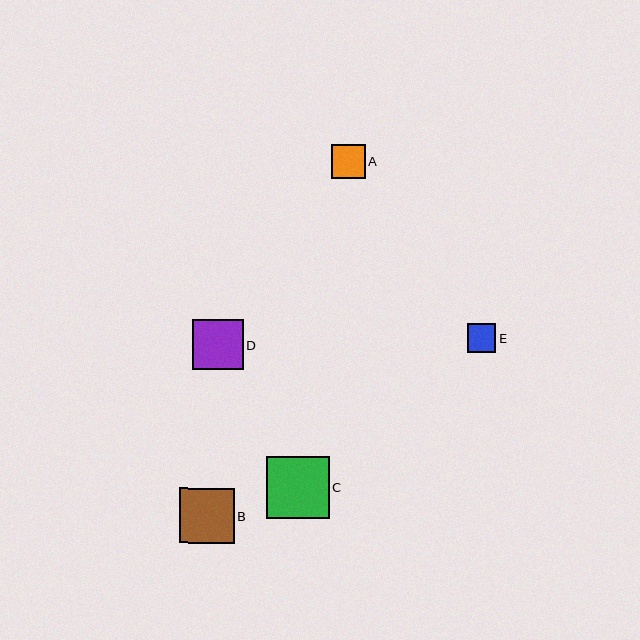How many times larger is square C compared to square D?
Square C is approximately 1.2 times the size of square D.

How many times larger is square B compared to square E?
Square B is approximately 1.9 times the size of square E.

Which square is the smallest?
Square E is the smallest with a size of approximately 29 pixels.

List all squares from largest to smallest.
From largest to smallest: C, B, D, A, E.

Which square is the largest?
Square C is the largest with a size of approximately 62 pixels.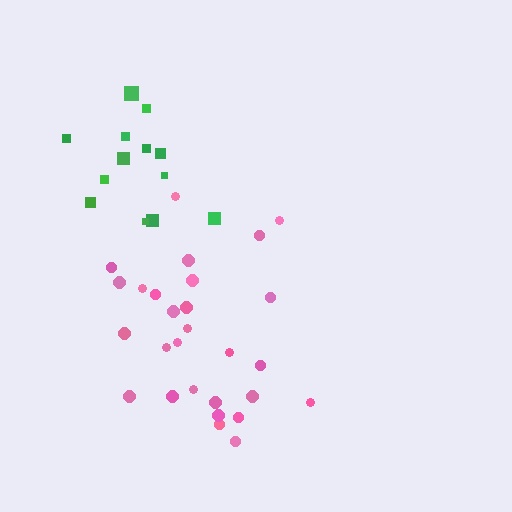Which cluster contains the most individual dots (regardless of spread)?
Pink (28).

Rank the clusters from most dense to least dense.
pink, green.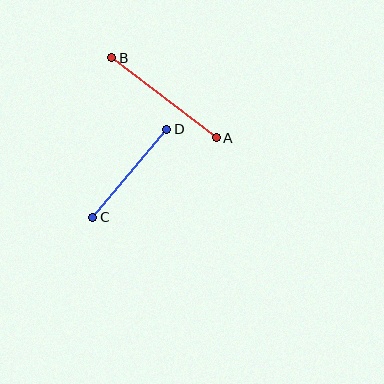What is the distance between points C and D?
The distance is approximately 115 pixels.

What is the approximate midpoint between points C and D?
The midpoint is at approximately (130, 173) pixels.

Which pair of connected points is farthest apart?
Points A and B are farthest apart.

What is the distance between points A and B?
The distance is approximately 131 pixels.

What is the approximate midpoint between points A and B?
The midpoint is at approximately (164, 98) pixels.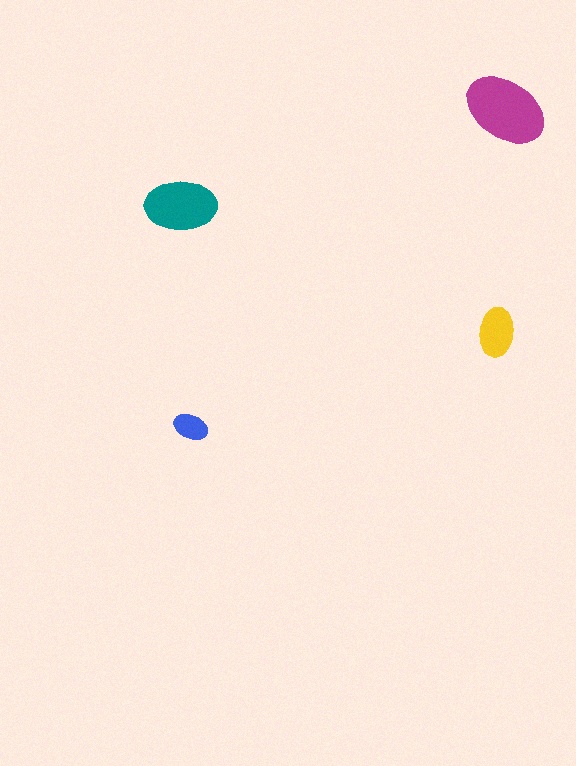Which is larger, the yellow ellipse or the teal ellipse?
The teal one.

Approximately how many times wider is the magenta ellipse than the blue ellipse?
About 2.5 times wider.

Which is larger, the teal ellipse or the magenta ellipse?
The magenta one.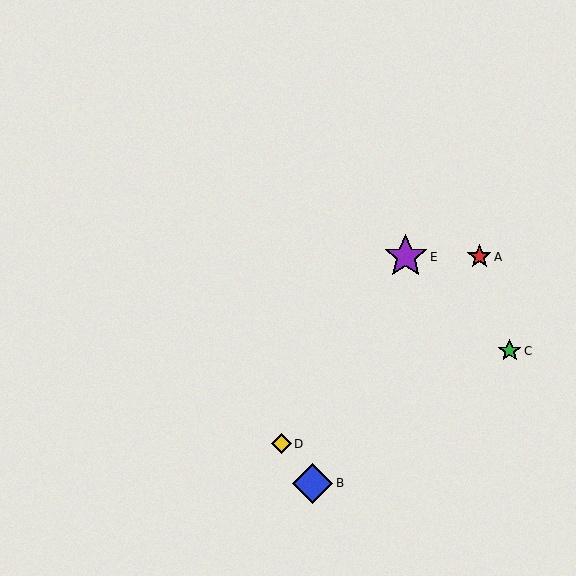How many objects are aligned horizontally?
2 objects (A, E) are aligned horizontally.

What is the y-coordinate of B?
Object B is at y≈483.